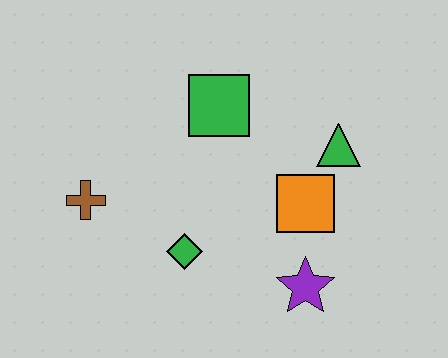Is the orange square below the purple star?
No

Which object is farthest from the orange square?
The brown cross is farthest from the orange square.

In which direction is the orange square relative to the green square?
The orange square is below the green square.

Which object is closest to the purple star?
The orange square is closest to the purple star.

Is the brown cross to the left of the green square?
Yes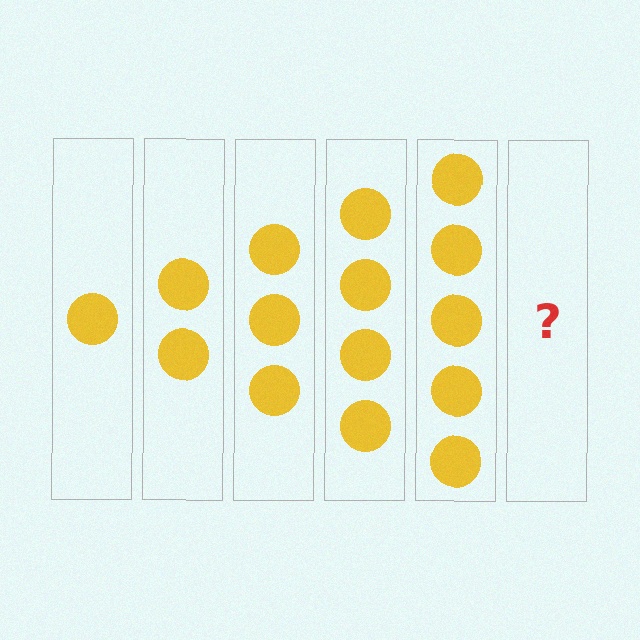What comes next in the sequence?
The next element should be 6 circles.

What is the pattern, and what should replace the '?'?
The pattern is that each step adds one more circle. The '?' should be 6 circles.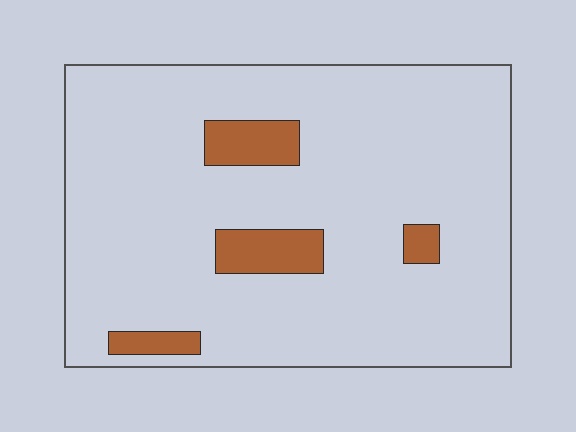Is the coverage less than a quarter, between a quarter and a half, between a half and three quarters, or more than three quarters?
Less than a quarter.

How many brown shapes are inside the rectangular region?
4.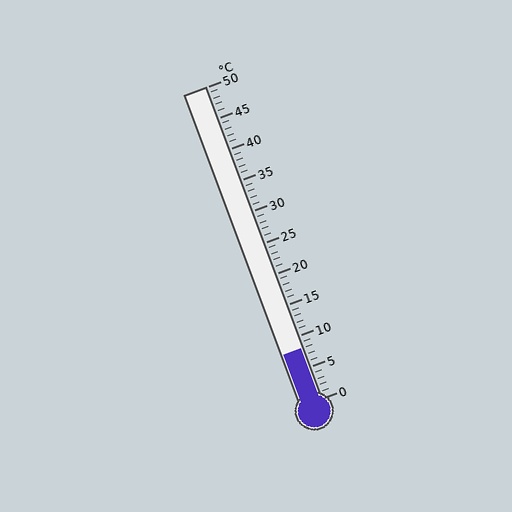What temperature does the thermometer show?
The thermometer shows approximately 8°C.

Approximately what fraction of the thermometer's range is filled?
The thermometer is filled to approximately 15% of its range.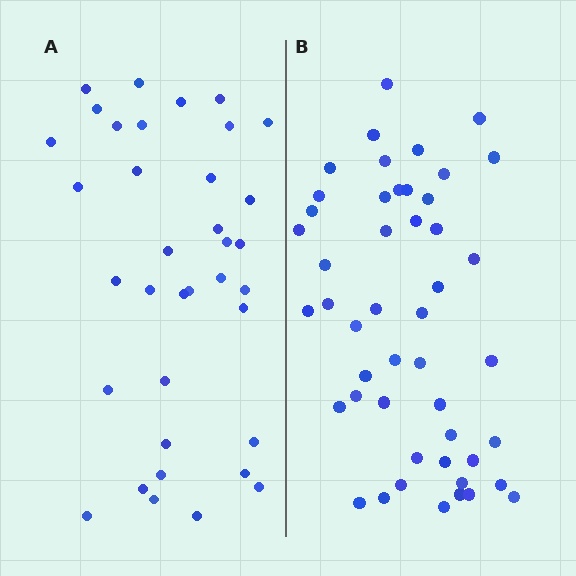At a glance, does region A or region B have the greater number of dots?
Region B (the right region) has more dots.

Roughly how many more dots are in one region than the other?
Region B has roughly 12 or so more dots than region A.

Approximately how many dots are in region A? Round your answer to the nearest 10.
About 40 dots. (The exact count is 36, which rounds to 40.)